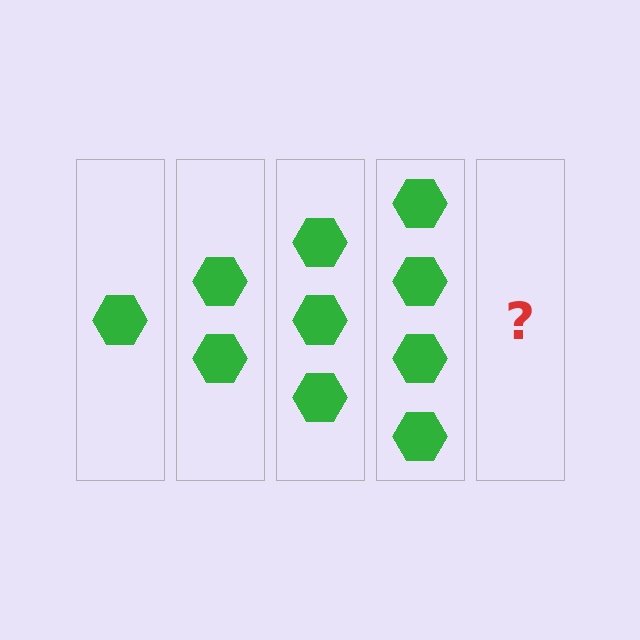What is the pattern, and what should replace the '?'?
The pattern is that each step adds one more hexagon. The '?' should be 5 hexagons.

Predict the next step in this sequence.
The next step is 5 hexagons.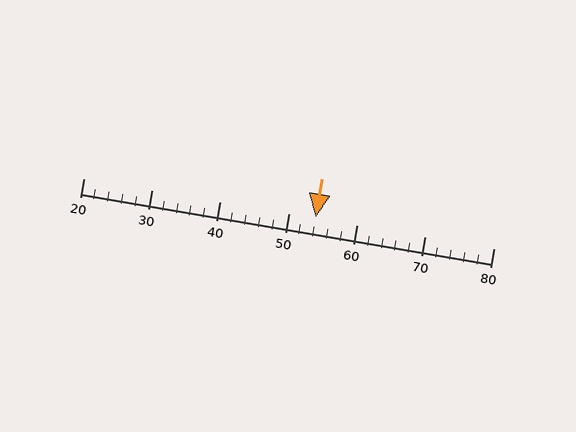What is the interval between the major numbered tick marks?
The major tick marks are spaced 10 units apart.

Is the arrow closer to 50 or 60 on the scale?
The arrow is closer to 50.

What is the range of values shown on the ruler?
The ruler shows values from 20 to 80.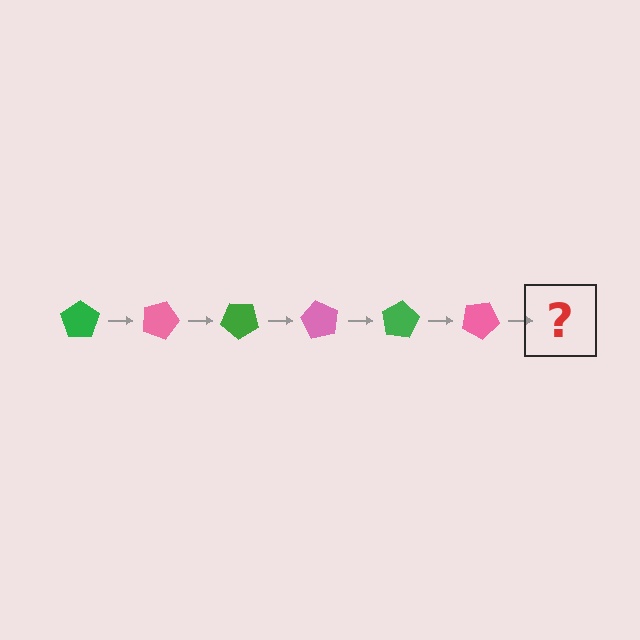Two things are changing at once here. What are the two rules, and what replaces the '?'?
The two rules are that it rotates 20 degrees each step and the color cycles through green and pink. The '?' should be a green pentagon, rotated 120 degrees from the start.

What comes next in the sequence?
The next element should be a green pentagon, rotated 120 degrees from the start.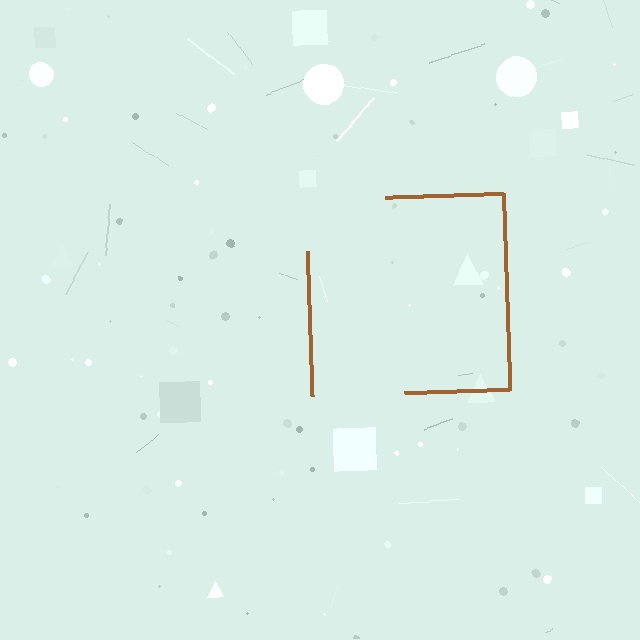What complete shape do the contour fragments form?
The contour fragments form a square.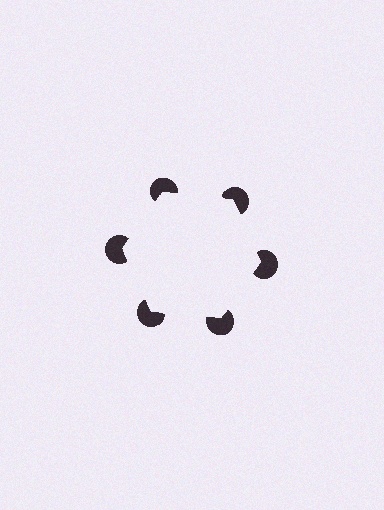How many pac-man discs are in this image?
There are 6 — one at each vertex of the illusory hexagon.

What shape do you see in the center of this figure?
An illusory hexagon — its edges are inferred from the aligned wedge cuts in the pac-man discs, not physically drawn.